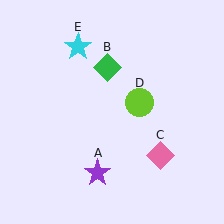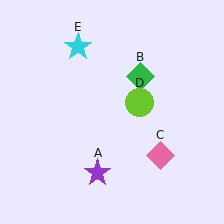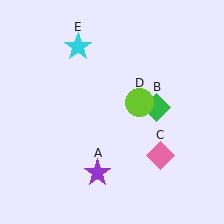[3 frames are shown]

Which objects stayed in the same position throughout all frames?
Purple star (object A) and pink diamond (object C) and lime circle (object D) and cyan star (object E) remained stationary.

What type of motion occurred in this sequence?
The green diamond (object B) rotated clockwise around the center of the scene.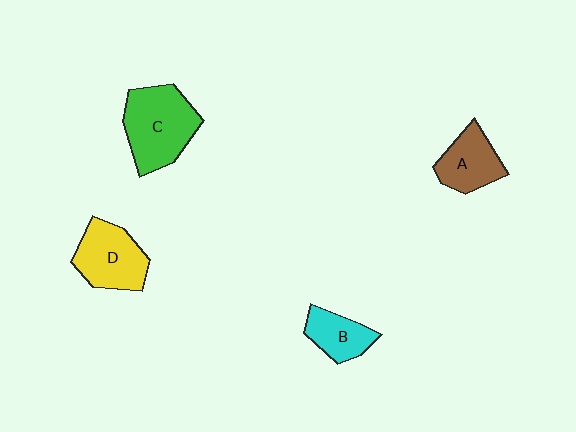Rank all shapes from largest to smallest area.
From largest to smallest: C (green), D (yellow), A (brown), B (cyan).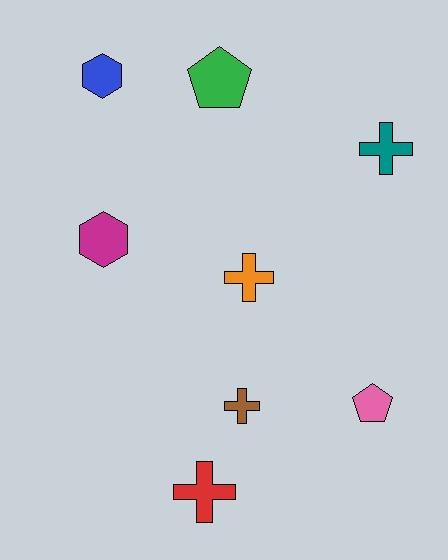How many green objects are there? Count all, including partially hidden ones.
There is 1 green object.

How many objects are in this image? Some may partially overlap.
There are 8 objects.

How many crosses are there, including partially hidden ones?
There are 4 crosses.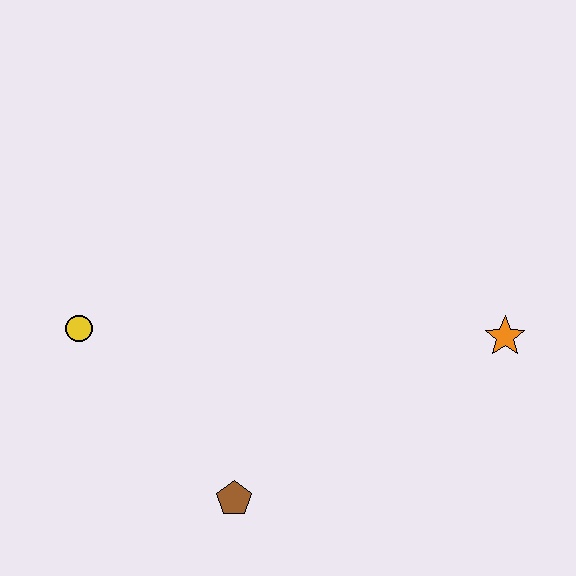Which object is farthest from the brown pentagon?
The orange star is farthest from the brown pentagon.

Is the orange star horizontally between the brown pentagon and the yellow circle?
No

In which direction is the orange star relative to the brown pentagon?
The orange star is to the right of the brown pentagon.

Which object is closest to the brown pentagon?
The yellow circle is closest to the brown pentagon.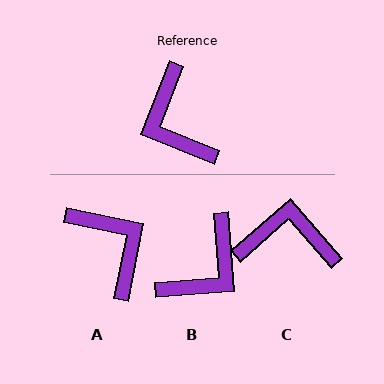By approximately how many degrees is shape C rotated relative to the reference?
Approximately 117 degrees clockwise.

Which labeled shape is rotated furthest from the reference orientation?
A, about 169 degrees away.